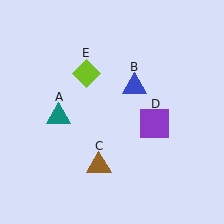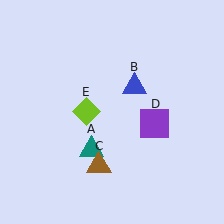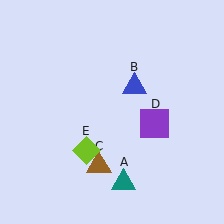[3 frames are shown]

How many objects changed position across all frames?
2 objects changed position: teal triangle (object A), lime diamond (object E).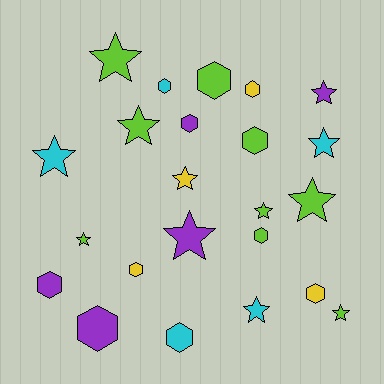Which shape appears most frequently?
Star, with 12 objects.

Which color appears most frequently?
Lime, with 9 objects.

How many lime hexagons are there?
There are 3 lime hexagons.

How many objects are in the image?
There are 23 objects.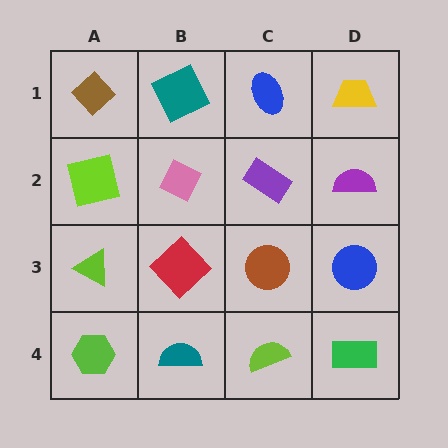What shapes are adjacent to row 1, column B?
A pink diamond (row 2, column B), a brown diamond (row 1, column A), a blue ellipse (row 1, column C).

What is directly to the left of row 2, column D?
A purple rectangle.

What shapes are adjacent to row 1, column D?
A purple semicircle (row 2, column D), a blue ellipse (row 1, column C).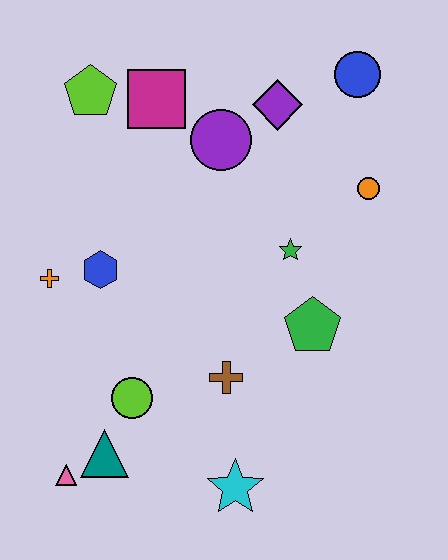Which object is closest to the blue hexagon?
The orange cross is closest to the blue hexagon.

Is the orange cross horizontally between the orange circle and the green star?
No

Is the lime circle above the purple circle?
No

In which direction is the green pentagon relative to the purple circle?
The green pentagon is below the purple circle.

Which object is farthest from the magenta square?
The cyan star is farthest from the magenta square.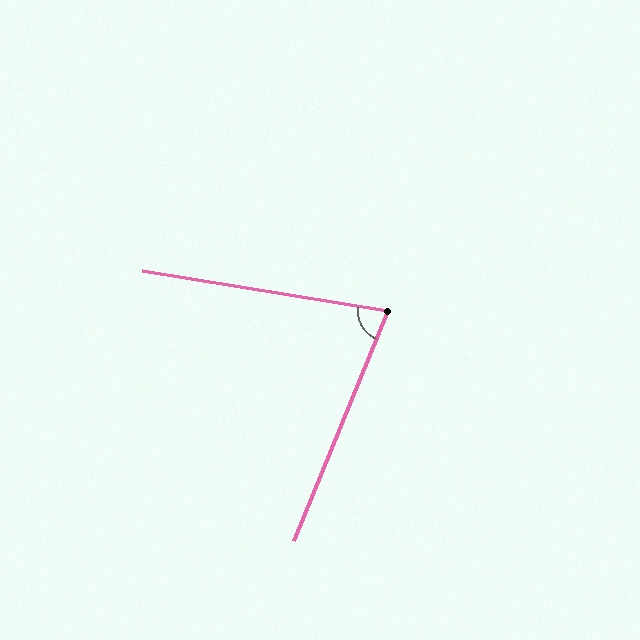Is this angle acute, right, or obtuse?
It is acute.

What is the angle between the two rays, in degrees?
Approximately 77 degrees.